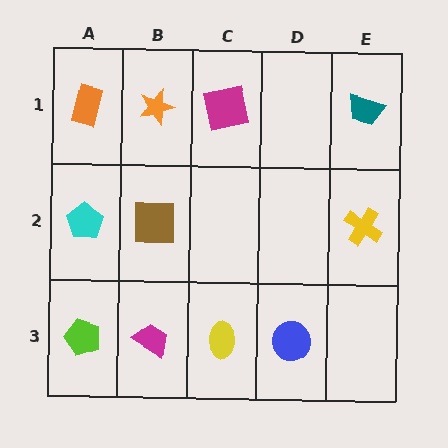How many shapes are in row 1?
4 shapes.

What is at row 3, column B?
A magenta trapezoid.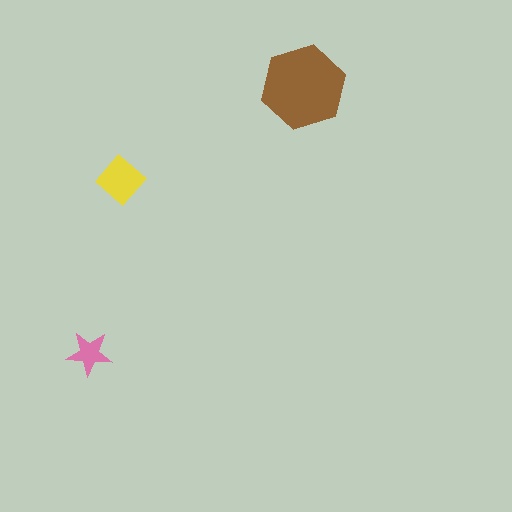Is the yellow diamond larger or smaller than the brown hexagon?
Smaller.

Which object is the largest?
The brown hexagon.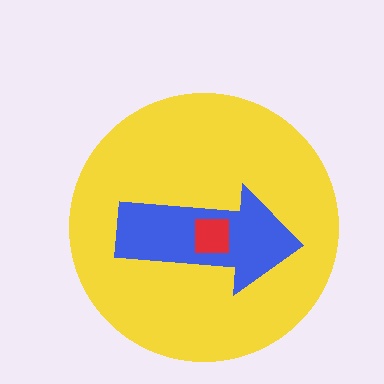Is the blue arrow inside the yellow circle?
Yes.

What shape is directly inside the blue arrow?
The red square.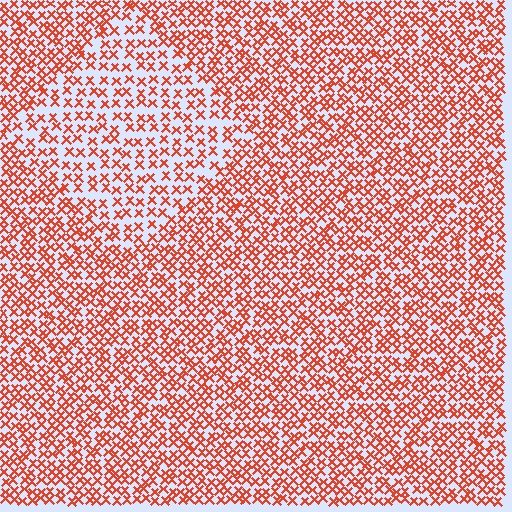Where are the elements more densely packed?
The elements are more densely packed outside the diamond boundary.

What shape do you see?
I see a diamond.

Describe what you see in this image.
The image contains small red elements arranged at two different densities. A diamond-shaped region is visible where the elements are less densely packed than the surrounding area.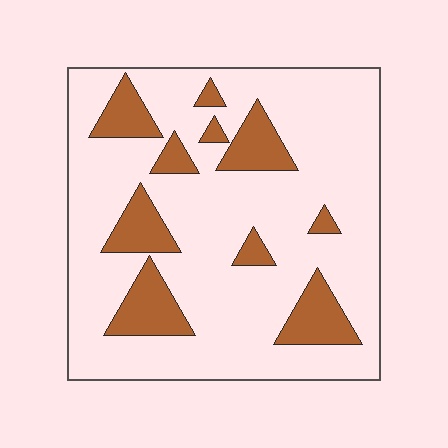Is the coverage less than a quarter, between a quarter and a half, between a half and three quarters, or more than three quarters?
Less than a quarter.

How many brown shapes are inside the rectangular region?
10.